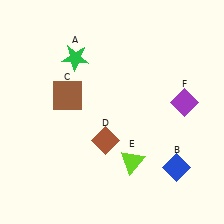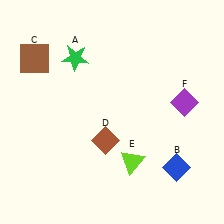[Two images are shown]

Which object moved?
The brown square (C) moved up.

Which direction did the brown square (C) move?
The brown square (C) moved up.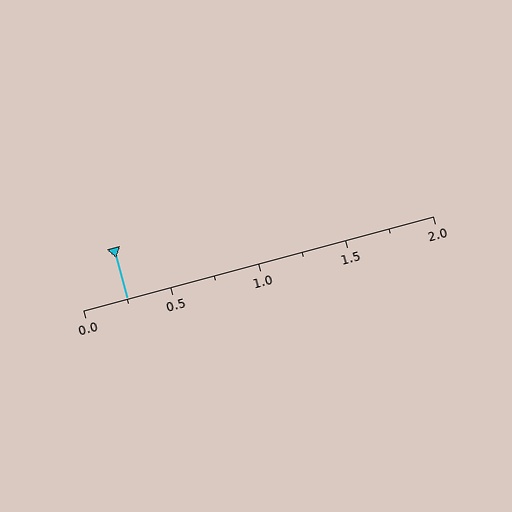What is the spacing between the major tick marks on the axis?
The major ticks are spaced 0.5 apart.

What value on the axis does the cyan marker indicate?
The marker indicates approximately 0.25.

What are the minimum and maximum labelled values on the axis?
The axis runs from 0.0 to 2.0.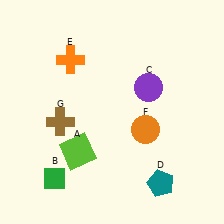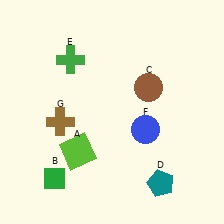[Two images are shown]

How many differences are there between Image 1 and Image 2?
There are 3 differences between the two images.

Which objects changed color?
C changed from purple to brown. E changed from orange to green. F changed from orange to blue.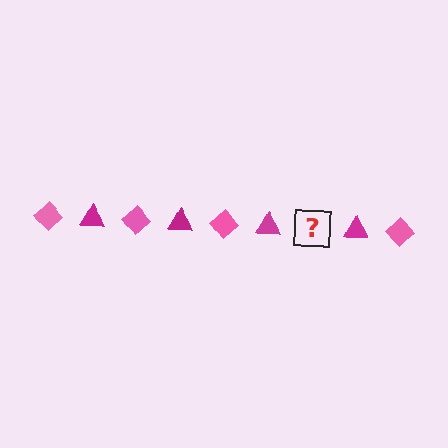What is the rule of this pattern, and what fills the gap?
The rule is that the pattern alternates between pink diamond and magenta triangle. The gap should be filled with a pink diamond.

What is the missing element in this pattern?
The missing element is a pink diamond.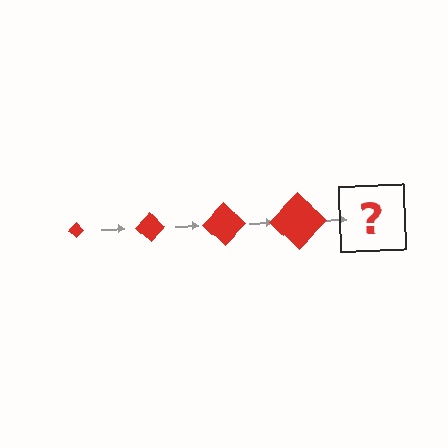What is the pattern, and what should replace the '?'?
The pattern is that the diamond gets progressively larger each step. The '?' should be a red diamond, larger than the previous one.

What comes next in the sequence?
The next element should be a red diamond, larger than the previous one.